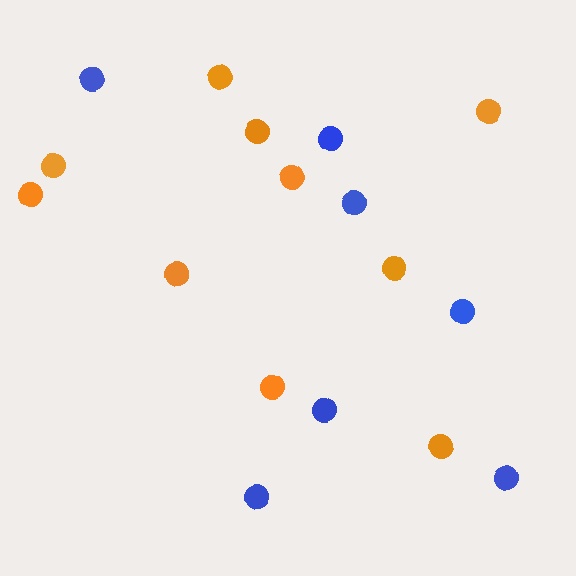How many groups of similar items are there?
There are 2 groups: one group of blue circles (7) and one group of orange circles (10).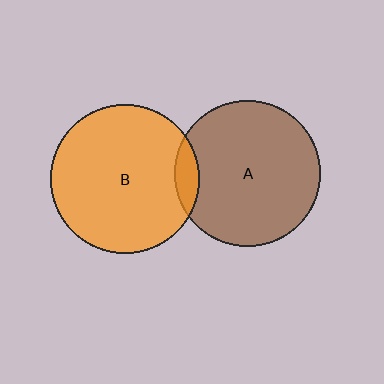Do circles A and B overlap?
Yes.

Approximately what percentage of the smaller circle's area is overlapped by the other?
Approximately 10%.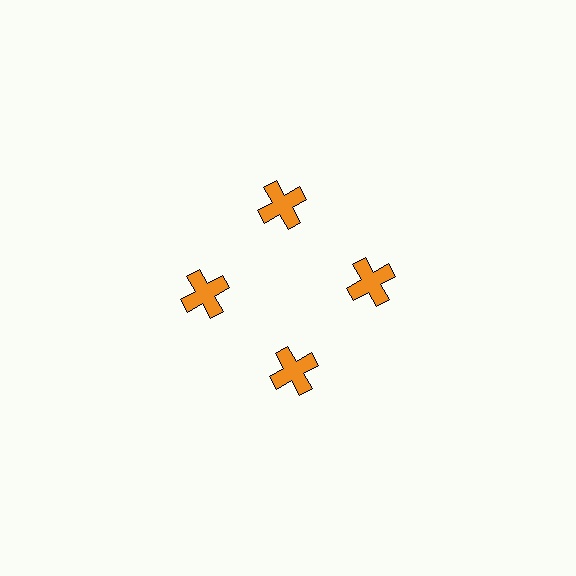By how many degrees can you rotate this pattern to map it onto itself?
The pattern maps onto itself every 90 degrees of rotation.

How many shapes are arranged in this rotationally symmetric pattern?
There are 4 shapes, arranged in 4 groups of 1.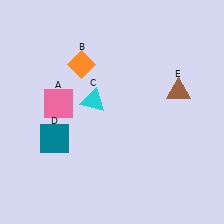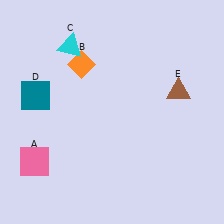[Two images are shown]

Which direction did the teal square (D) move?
The teal square (D) moved up.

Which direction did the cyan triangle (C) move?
The cyan triangle (C) moved up.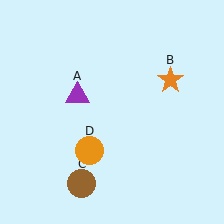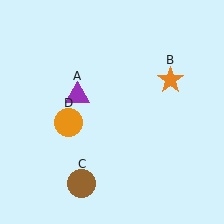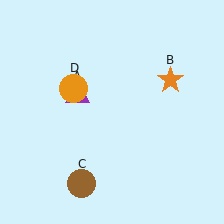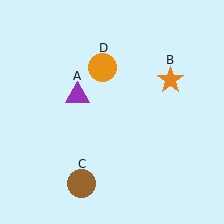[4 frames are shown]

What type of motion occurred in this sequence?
The orange circle (object D) rotated clockwise around the center of the scene.